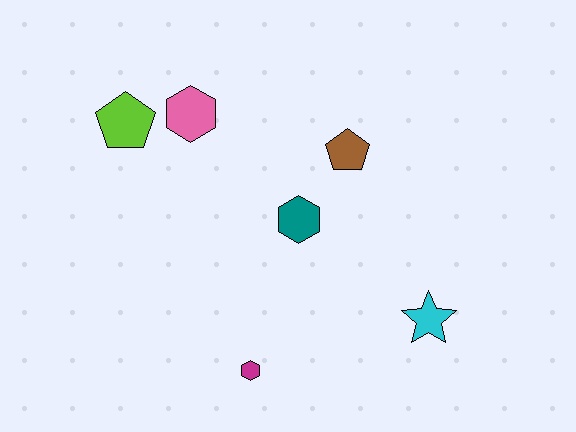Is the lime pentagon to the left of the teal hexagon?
Yes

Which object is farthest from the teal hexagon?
The lime pentagon is farthest from the teal hexagon.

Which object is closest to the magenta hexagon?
The teal hexagon is closest to the magenta hexagon.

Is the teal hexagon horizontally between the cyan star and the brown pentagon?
No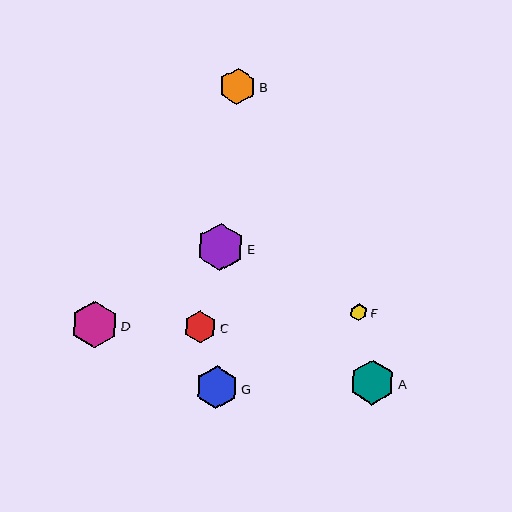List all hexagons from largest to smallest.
From largest to smallest: D, E, A, G, B, C, F.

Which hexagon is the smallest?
Hexagon F is the smallest with a size of approximately 17 pixels.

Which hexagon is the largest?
Hexagon D is the largest with a size of approximately 47 pixels.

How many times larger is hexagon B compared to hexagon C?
Hexagon B is approximately 1.1 times the size of hexagon C.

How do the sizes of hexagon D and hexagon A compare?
Hexagon D and hexagon A are approximately the same size.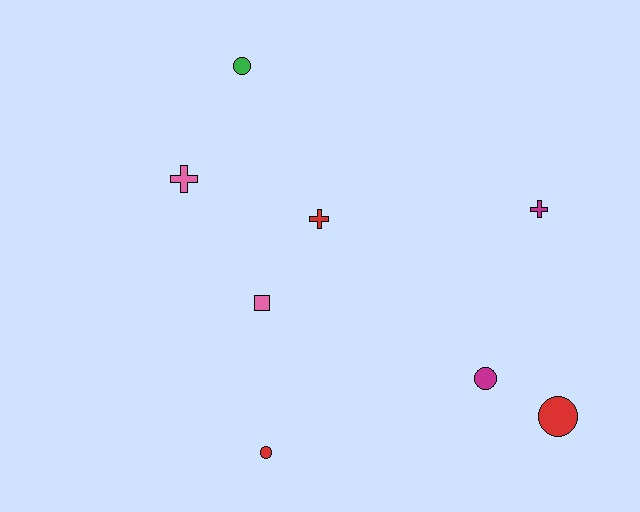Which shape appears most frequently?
Circle, with 4 objects.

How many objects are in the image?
There are 8 objects.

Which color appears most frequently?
Red, with 3 objects.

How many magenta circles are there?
There is 1 magenta circle.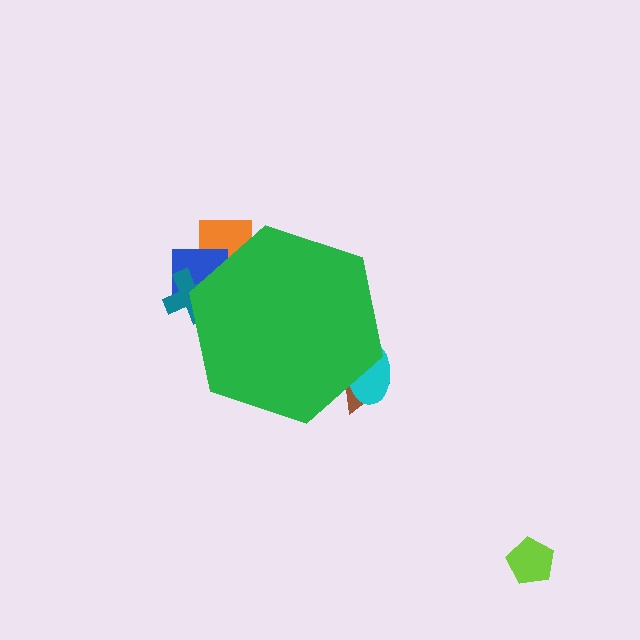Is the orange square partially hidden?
Yes, the orange square is partially hidden behind the green hexagon.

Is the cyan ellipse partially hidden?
Yes, the cyan ellipse is partially hidden behind the green hexagon.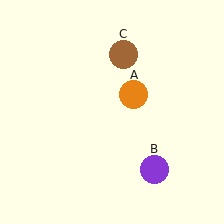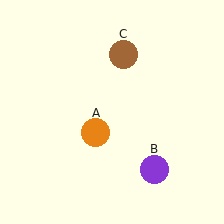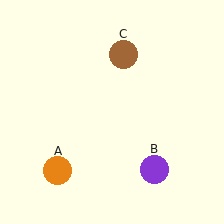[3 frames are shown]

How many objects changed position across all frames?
1 object changed position: orange circle (object A).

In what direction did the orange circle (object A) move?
The orange circle (object A) moved down and to the left.